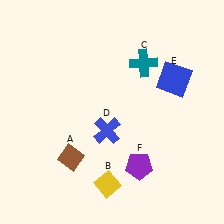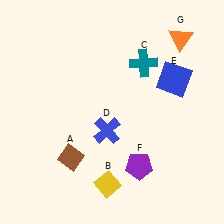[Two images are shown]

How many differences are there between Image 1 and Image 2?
There is 1 difference between the two images.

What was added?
An orange triangle (G) was added in Image 2.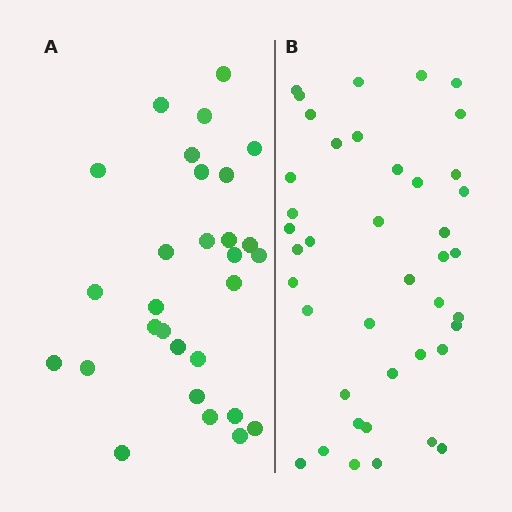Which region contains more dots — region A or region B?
Region B (the right region) has more dots.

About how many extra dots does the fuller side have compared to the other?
Region B has roughly 12 or so more dots than region A.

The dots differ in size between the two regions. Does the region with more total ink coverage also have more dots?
No. Region A has more total ink coverage because its dots are larger, but region B actually contains more individual dots. Total area can be misleading — the number of items is what matters here.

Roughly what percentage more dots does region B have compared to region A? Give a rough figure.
About 40% more.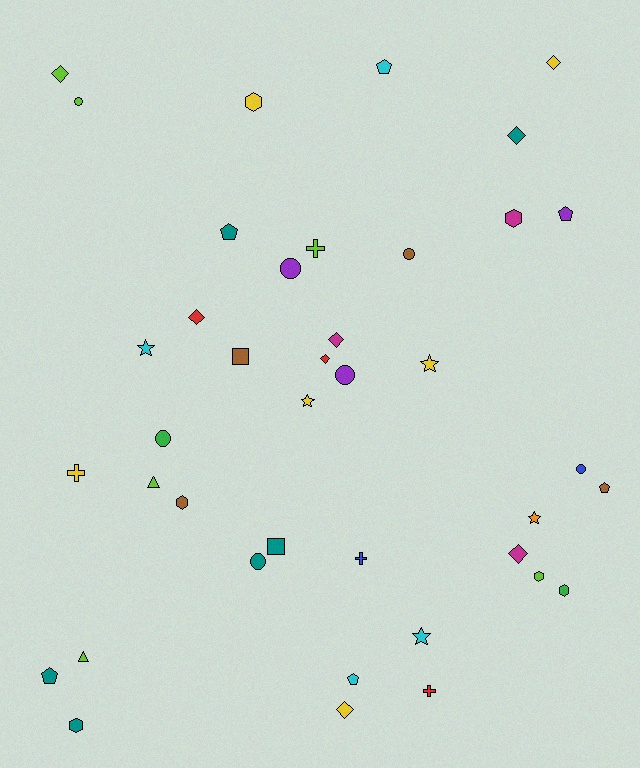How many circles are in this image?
There are 7 circles.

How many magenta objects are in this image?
There are 3 magenta objects.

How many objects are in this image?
There are 40 objects.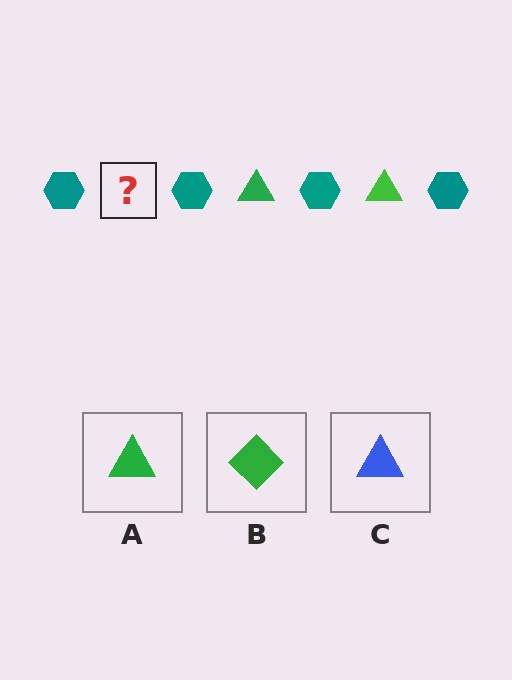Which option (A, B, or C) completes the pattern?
A.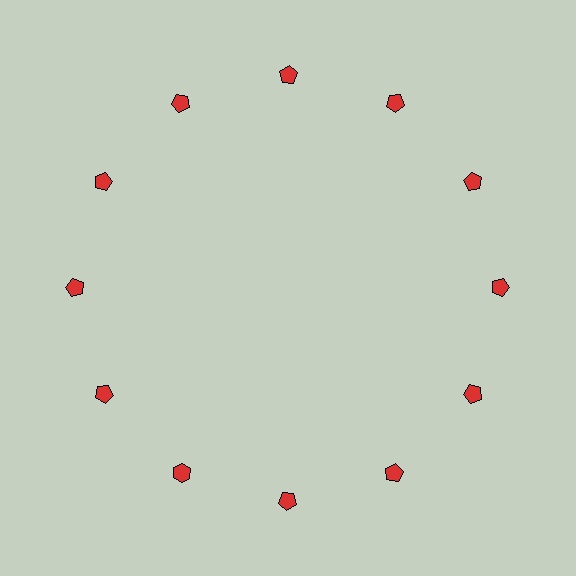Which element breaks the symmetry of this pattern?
The red hexagon at roughly the 7 o'clock position breaks the symmetry. All other shapes are red pentagons.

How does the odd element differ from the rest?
It has a different shape: hexagon instead of pentagon.